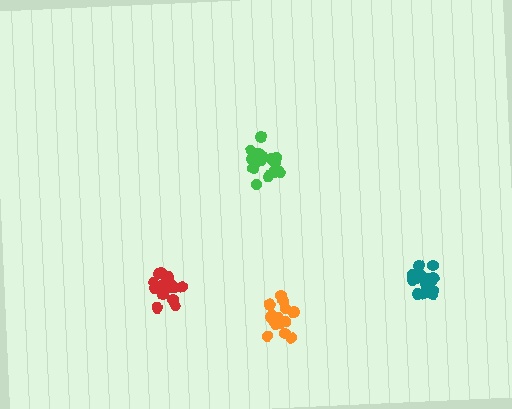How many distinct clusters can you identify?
There are 4 distinct clusters.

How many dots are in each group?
Group 1: 17 dots, Group 2: 17 dots, Group 3: 14 dots, Group 4: 16 dots (64 total).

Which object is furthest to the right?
The teal cluster is rightmost.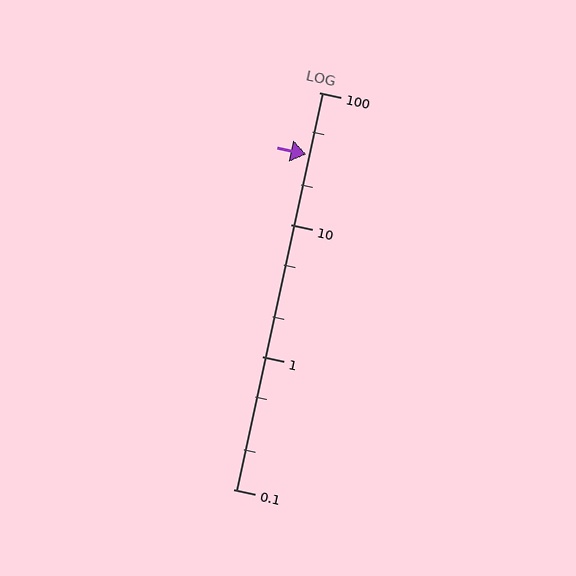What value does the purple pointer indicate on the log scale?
The pointer indicates approximately 34.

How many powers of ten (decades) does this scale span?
The scale spans 3 decades, from 0.1 to 100.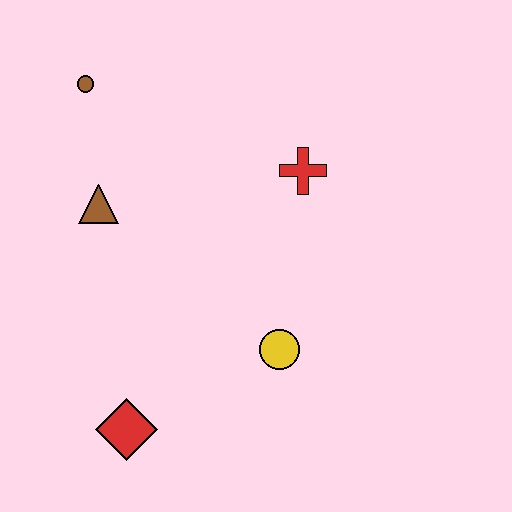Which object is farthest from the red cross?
The red diamond is farthest from the red cross.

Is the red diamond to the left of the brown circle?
No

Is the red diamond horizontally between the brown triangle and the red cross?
Yes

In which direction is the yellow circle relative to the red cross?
The yellow circle is below the red cross.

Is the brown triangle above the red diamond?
Yes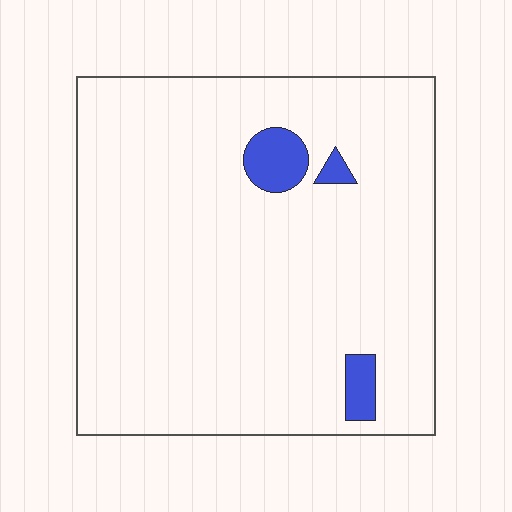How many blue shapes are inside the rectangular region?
3.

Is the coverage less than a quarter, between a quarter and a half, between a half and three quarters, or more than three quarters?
Less than a quarter.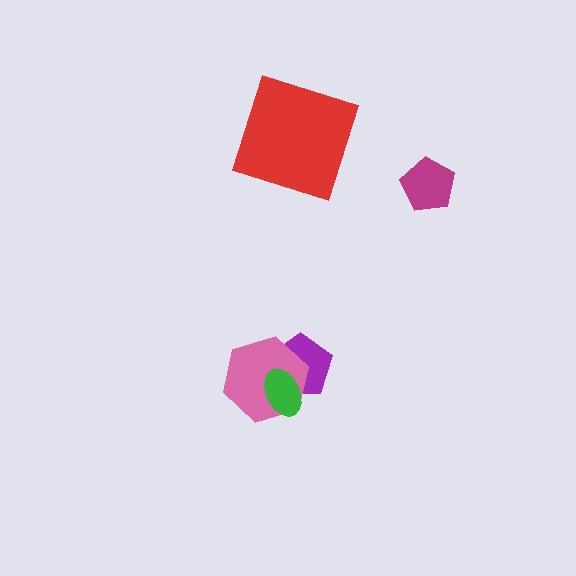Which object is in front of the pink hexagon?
The green ellipse is in front of the pink hexagon.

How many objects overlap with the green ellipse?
2 objects overlap with the green ellipse.